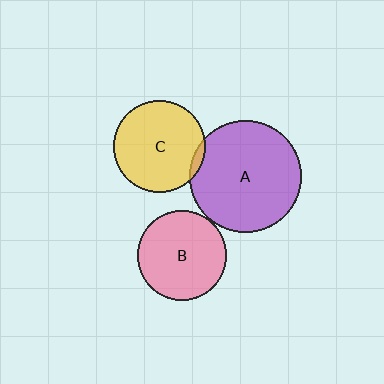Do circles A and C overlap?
Yes.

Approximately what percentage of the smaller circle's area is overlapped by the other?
Approximately 5%.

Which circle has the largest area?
Circle A (purple).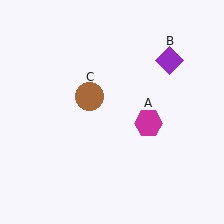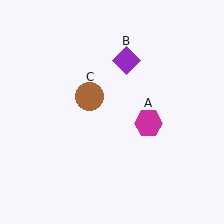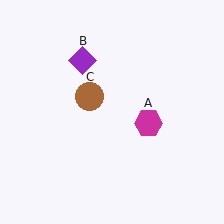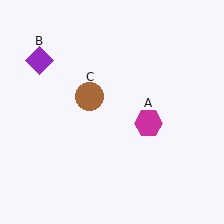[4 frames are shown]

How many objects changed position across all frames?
1 object changed position: purple diamond (object B).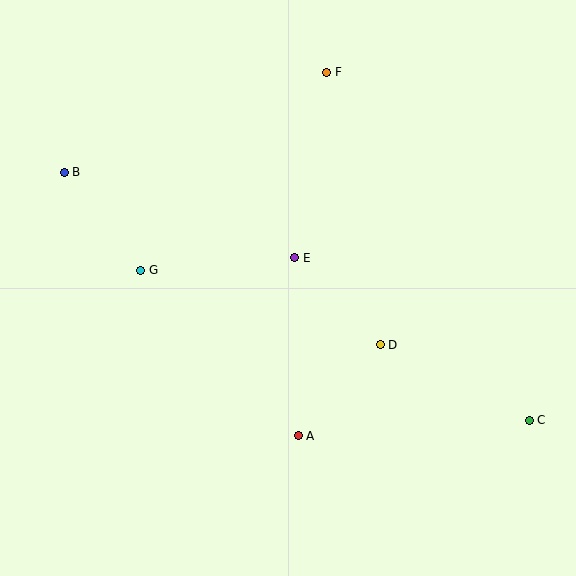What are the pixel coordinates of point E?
Point E is at (295, 258).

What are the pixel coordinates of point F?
Point F is at (327, 72).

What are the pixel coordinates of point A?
Point A is at (298, 436).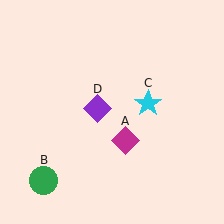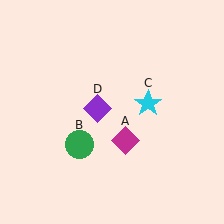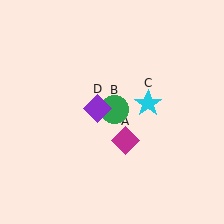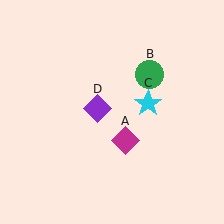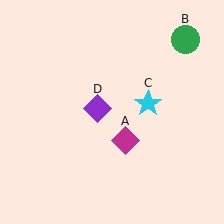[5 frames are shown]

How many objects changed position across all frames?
1 object changed position: green circle (object B).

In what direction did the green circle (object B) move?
The green circle (object B) moved up and to the right.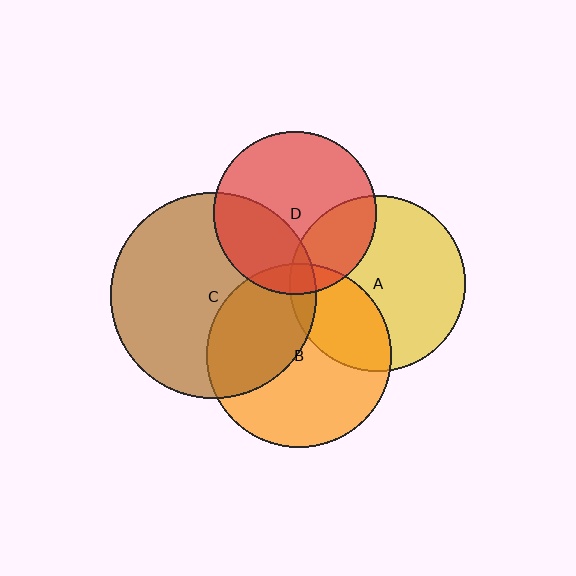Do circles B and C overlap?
Yes.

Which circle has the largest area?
Circle C (brown).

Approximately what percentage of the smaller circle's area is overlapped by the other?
Approximately 40%.